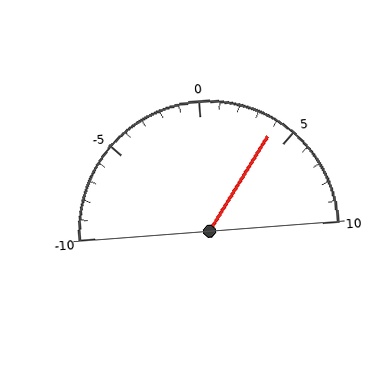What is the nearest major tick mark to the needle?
The nearest major tick mark is 5.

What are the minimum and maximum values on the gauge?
The gauge ranges from -10 to 10.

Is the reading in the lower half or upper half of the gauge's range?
The reading is in the upper half of the range (-10 to 10).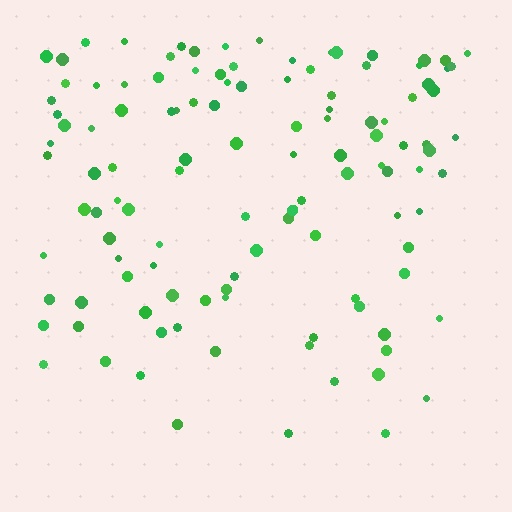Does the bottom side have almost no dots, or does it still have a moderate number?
Still a moderate number, just noticeably fewer than the top.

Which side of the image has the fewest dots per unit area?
The bottom.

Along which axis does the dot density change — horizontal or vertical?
Vertical.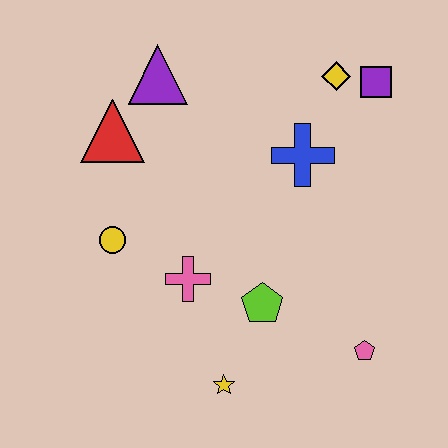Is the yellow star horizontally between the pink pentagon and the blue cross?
No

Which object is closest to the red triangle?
The purple triangle is closest to the red triangle.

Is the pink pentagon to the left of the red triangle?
No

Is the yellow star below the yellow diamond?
Yes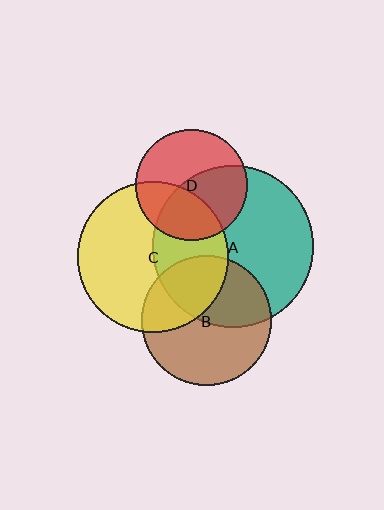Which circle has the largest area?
Circle A (teal).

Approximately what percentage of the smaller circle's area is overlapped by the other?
Approximately 35%.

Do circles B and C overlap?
Yes.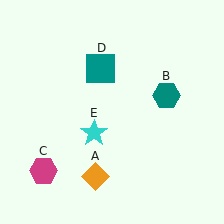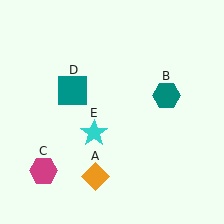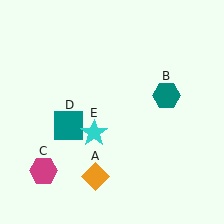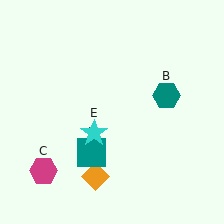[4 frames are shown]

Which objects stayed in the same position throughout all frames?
Orange diamond (object A) and teal hexagon (object B) and magenta hexagon (object C) and cyan star (object E) remained stationary.